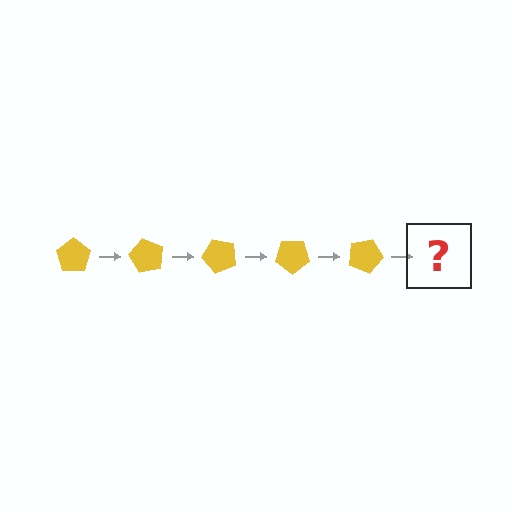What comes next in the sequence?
The next element should be a yellow pentagon rotated 300 degrees.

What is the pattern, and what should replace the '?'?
The pattern is that the pentagon rotates 60 degrees each step. The '?' should be a yellow pentagon rotated 300 degrees.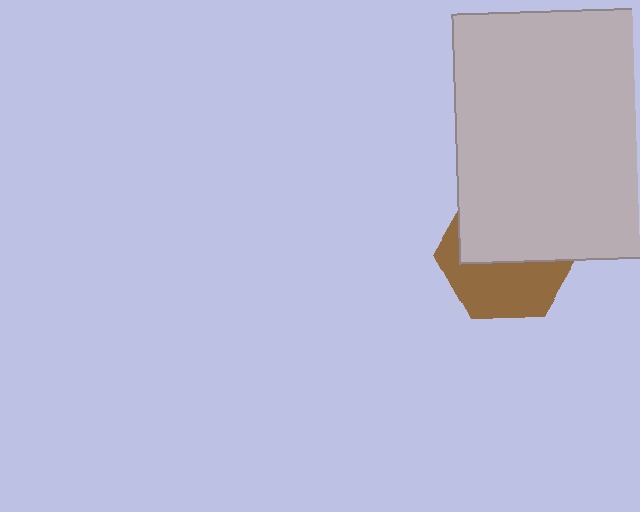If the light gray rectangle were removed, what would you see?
You would see the complete brown hexagon.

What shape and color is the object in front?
The object in front is a light gray rectangle.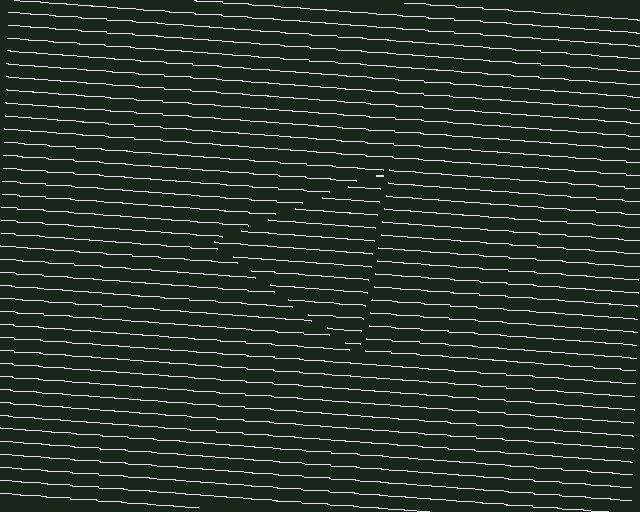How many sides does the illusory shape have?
3 sides — the line-ends trace a triangle.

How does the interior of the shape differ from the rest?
The interior of the shape contains the same grating, shifted by half a period — the contour is defined by the phase discontinuity where line-ends from the inner and outer gratings abut.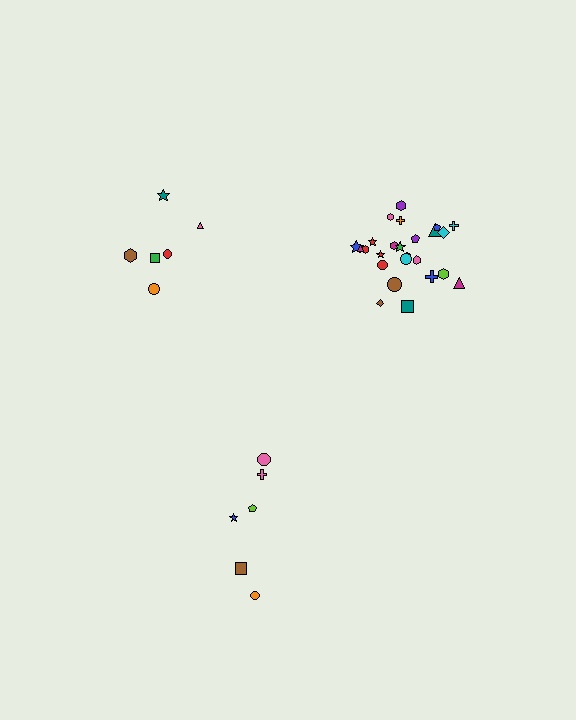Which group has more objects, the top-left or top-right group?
The top-right group.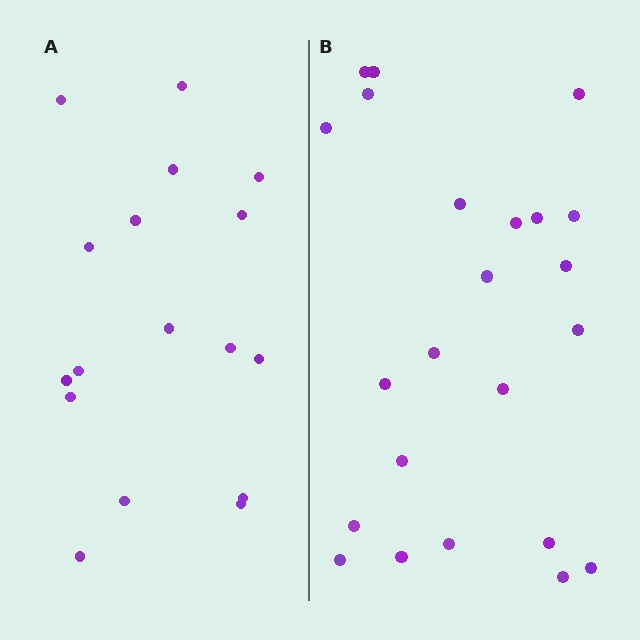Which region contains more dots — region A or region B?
Region B (the right region) has more dots.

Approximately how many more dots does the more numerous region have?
Region B has about 6 more dots than region A.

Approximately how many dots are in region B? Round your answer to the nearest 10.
About 20 dots. (The exact count is 23, which rounds to 20.)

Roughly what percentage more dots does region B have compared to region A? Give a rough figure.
About 35% more.